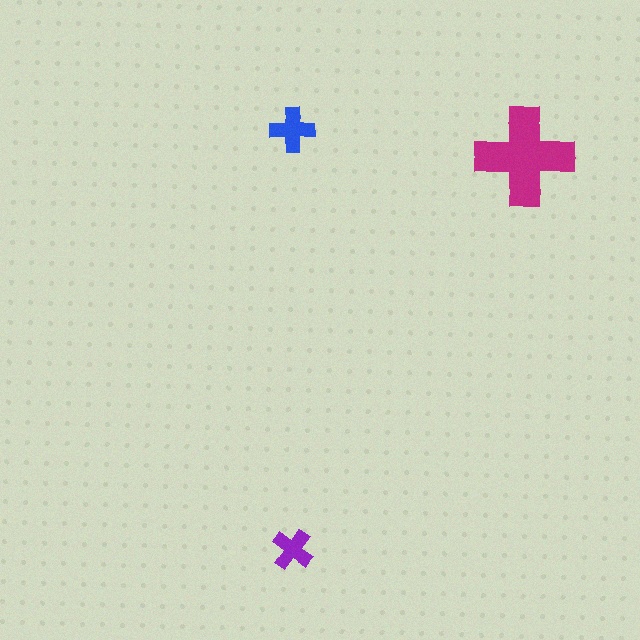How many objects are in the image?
There are 3 objects in the image.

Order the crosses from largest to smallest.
the magenta one, the blue one, the purple one.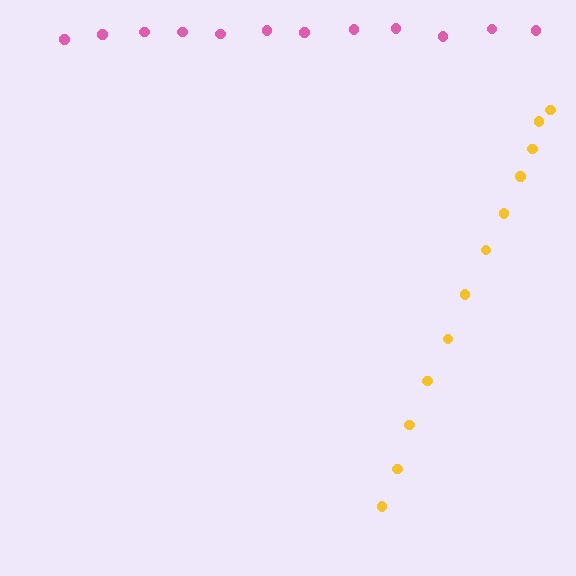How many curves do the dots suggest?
There are 2 distinct paths.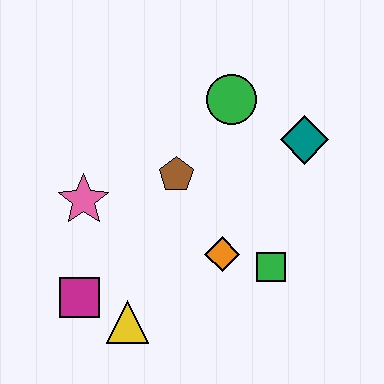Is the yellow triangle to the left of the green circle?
Yes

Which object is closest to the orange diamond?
The green square is closest to the orange diamond.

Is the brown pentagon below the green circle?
Yes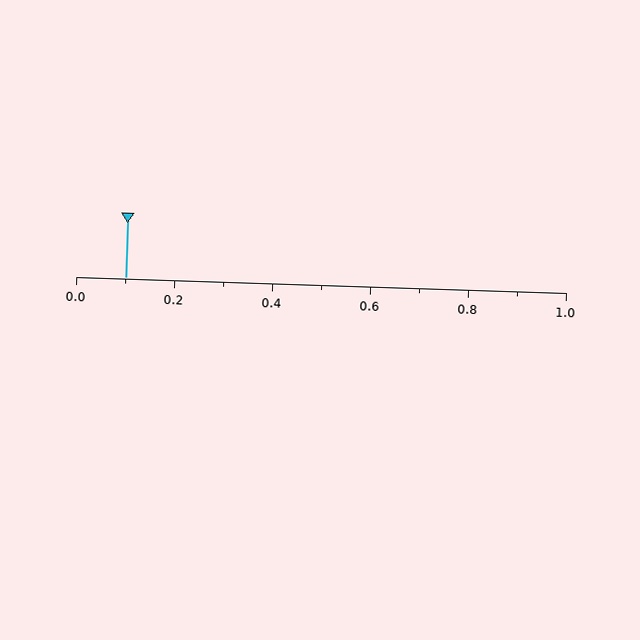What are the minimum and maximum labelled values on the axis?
The axis runs from 0.0 to 1.0.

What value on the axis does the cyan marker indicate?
The marker indicates approximately 0.1.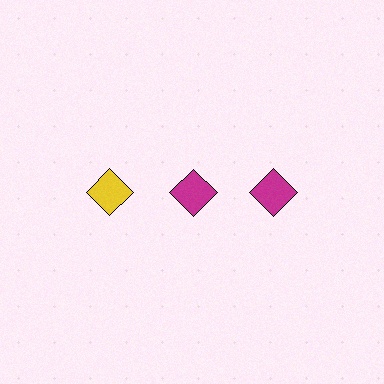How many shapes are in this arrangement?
There are 3 shapes arranged in a grid pattern.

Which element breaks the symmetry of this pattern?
The yellow diamond in the top row, leftmost column breaks the symmetry. All other shapes are magenta diamonds.